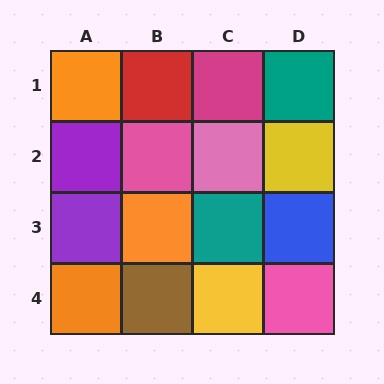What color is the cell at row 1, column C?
Magenta.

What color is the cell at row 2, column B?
Pink.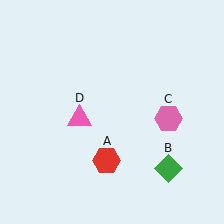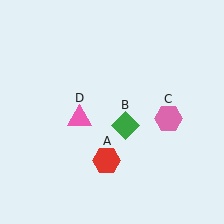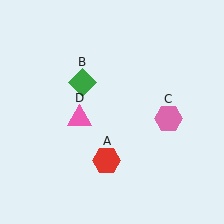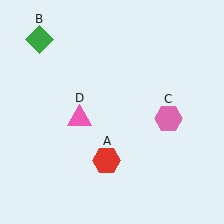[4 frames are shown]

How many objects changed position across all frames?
1 object changed position: green diamond (object B).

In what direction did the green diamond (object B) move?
The green diamond (object B) moved up and to the left.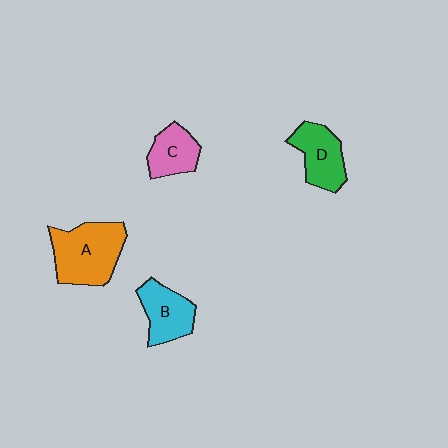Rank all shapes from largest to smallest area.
From largest to smallest: A (orange), D (green), B (cyan), C (pink).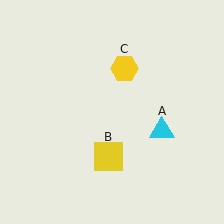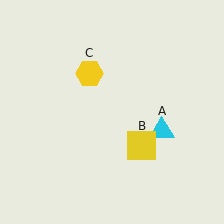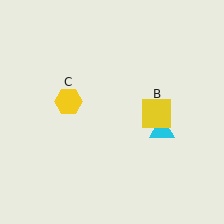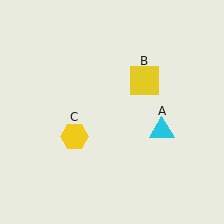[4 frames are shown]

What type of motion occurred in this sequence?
The yellow square (object B), yellow hexagon (object C) rotated counterclockwise around the center of the scene.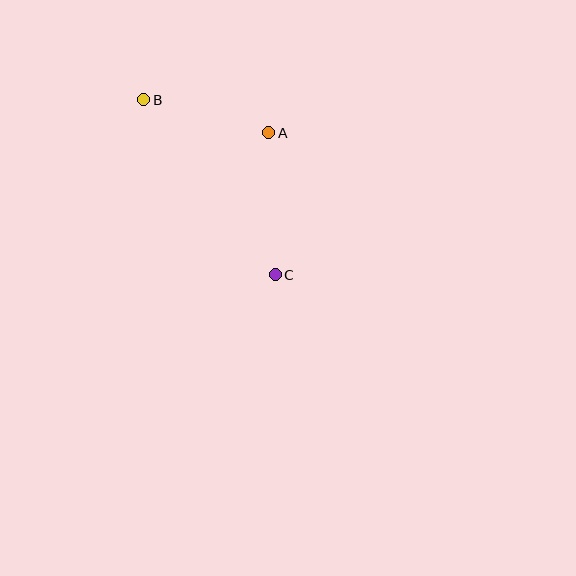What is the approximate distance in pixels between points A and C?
The distance between A and C is approximately 142 pixels.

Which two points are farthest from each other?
Points B and C are farthest from each other.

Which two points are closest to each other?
Points A and B are closest to each other.